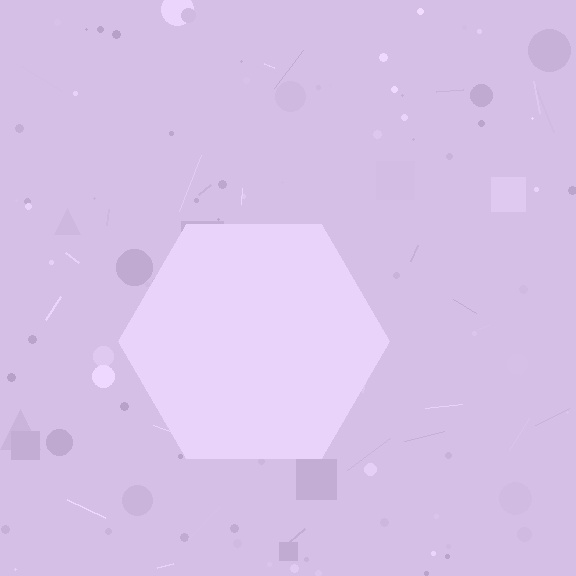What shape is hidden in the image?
A hexagon is hidden in the image.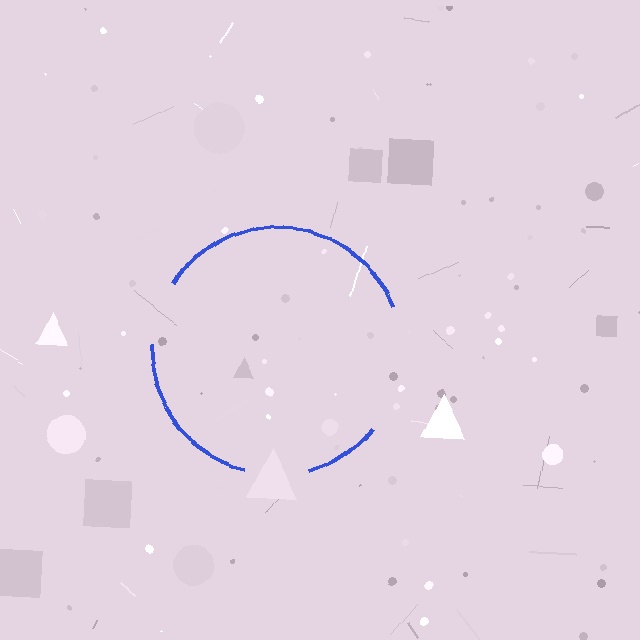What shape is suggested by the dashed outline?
The dashed outline suggests a circle.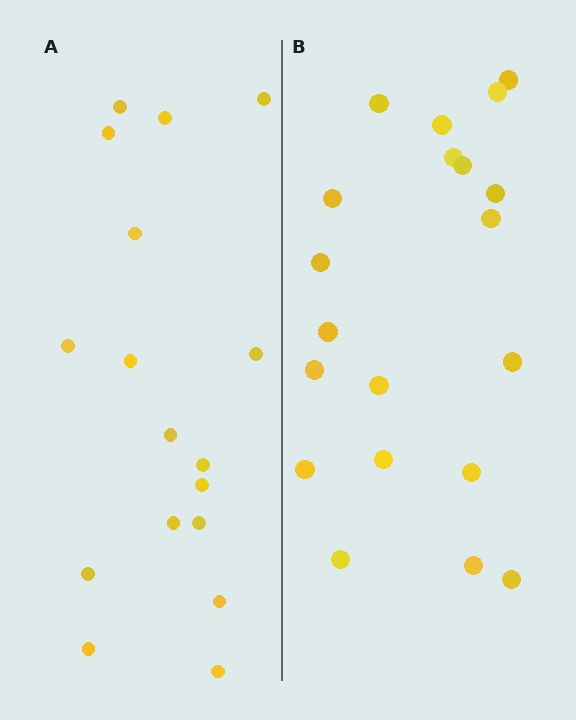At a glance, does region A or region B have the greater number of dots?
Region B (the right region) has more dots.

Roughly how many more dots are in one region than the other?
Region B has just a few more — roughly 2 or 3 more dots than region A.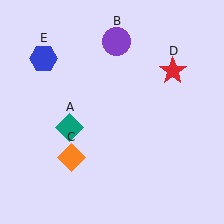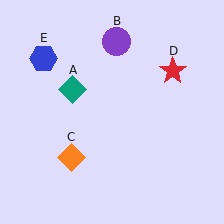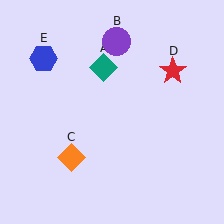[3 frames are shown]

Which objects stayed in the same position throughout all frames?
Purple circle (object B) and orange diamond (object C) and red star (object D) and blue hexagon (object E) remained stationary.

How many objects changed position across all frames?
1 object changed position: teal diamond (object A).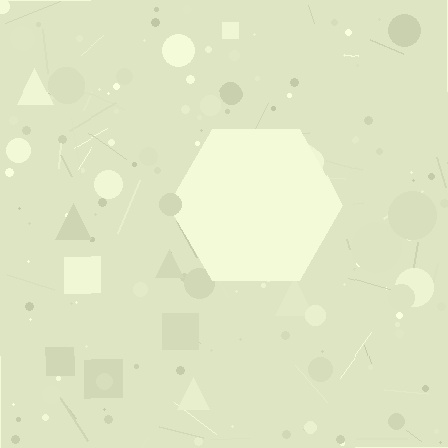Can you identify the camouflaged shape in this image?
The camouflaged shape is a hexagon.